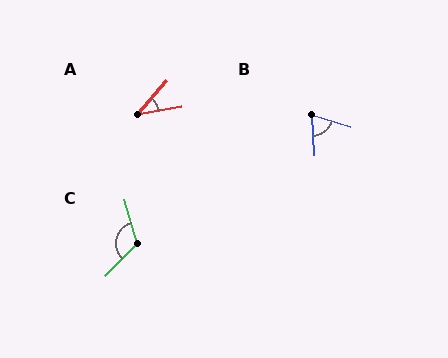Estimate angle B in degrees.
Approximately 70 degrees.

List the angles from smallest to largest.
A (39°), B (70°), C (120°).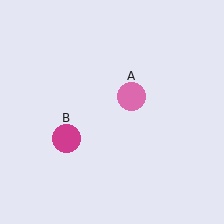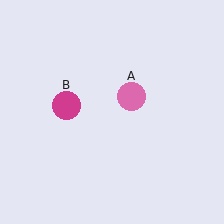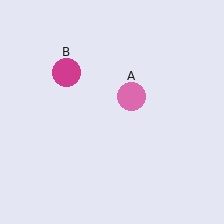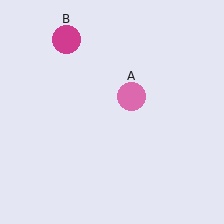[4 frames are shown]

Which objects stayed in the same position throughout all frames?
Pink circle (object A) remained stationary.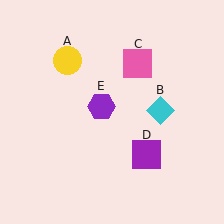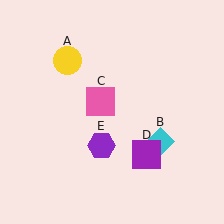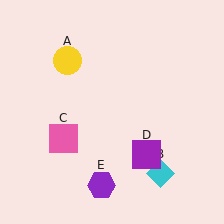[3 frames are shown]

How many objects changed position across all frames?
3 objects changed position: cyan diamond (object B), pink square (object C), purple hexagon (object E).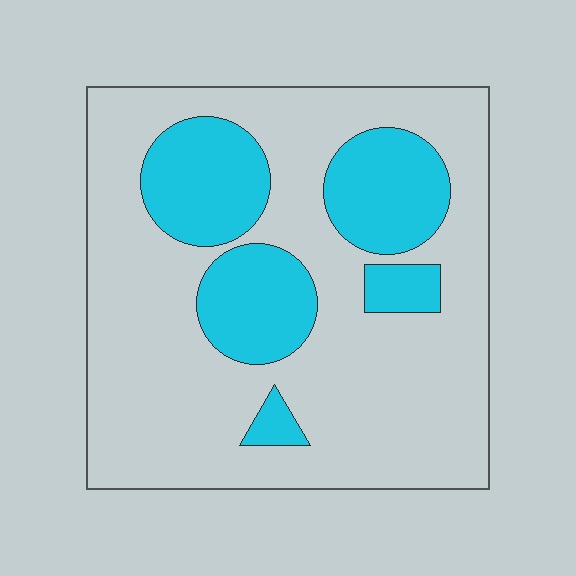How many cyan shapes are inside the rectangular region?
5.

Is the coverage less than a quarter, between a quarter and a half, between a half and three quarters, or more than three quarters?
Between a quarter and a half.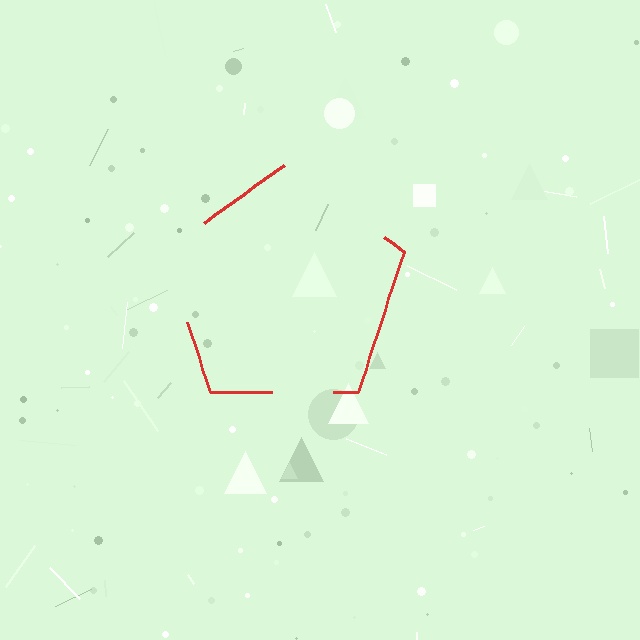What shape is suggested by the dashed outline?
The dashed outline suggests a pentagon.